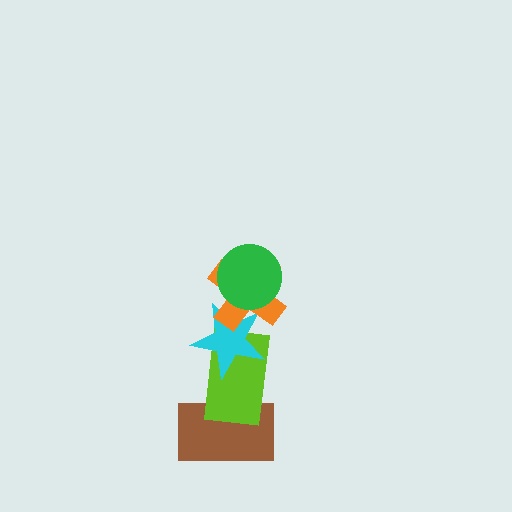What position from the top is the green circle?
The green circle is 1st from the top.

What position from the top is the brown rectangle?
The brown rectangle is 5th from the top.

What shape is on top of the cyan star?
The orange cross is on top of the cyan star.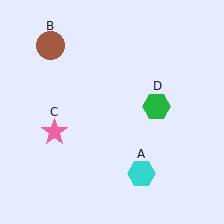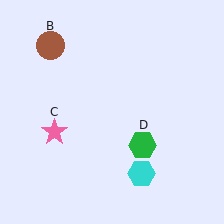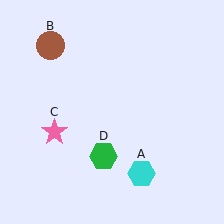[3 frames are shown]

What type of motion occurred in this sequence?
The green hexagon (object D) rotated clockwise around the center of the scene.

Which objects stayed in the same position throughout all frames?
Cyan hexagon (object A) and brown circle (object B) and pink star (object C) remained stationary.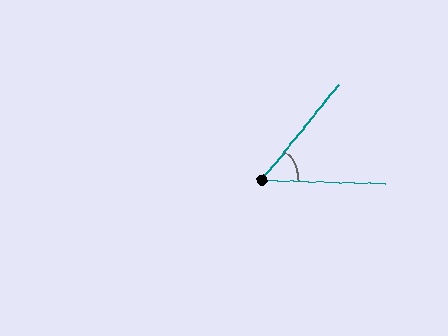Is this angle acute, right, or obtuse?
It is acute.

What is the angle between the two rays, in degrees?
Approximately 53 degrees.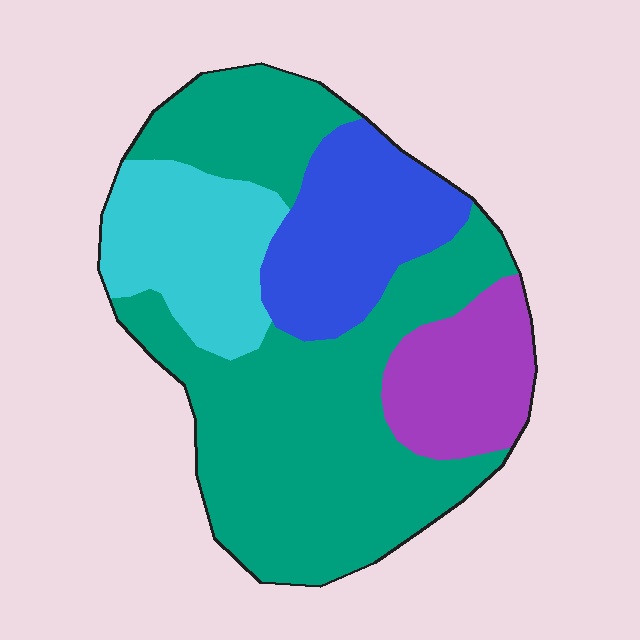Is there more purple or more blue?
Blue.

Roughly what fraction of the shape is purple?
Purple takes up about one eighth (1/8) of the shape.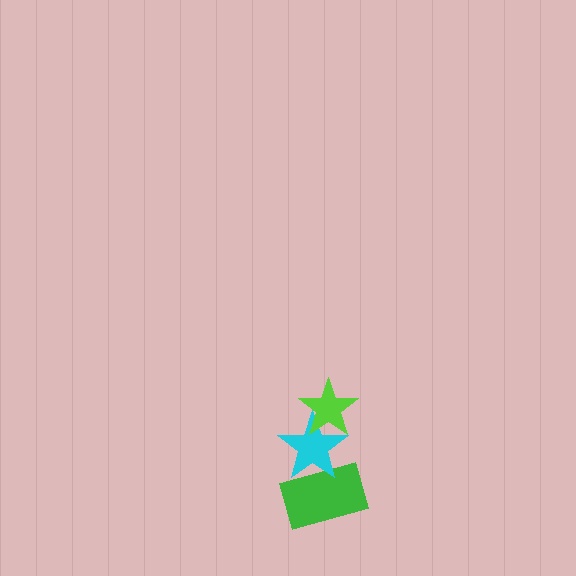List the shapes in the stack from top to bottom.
From top to bottom: the lime star, the cyan star, the green rectangle.